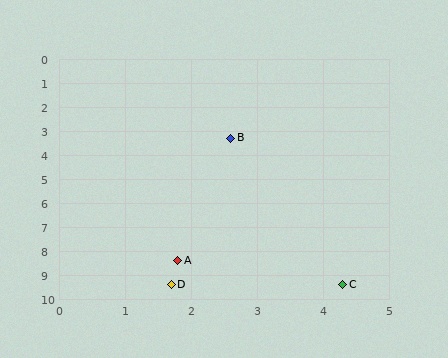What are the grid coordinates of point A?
Point A is at approximately (1.8, 8.4).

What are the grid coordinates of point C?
Point C is at approximately (4.3, 9.4).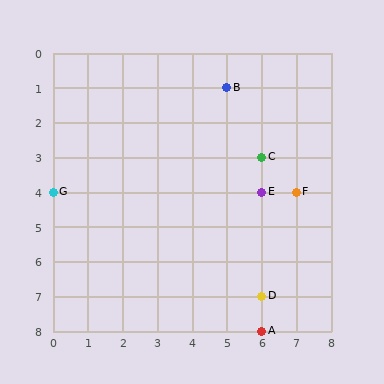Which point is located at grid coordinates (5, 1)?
Point B is at (5, 1).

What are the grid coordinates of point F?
Point F is at grid coordinates (7, 4).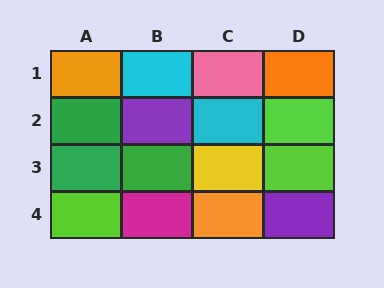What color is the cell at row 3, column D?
Lime.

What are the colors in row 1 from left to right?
Orange, cyan, pink, orange.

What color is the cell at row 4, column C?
Orange.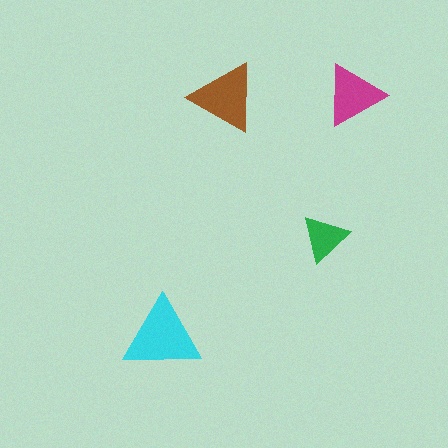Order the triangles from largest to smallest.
the cyan one, the brown one, the magenta one, the green one.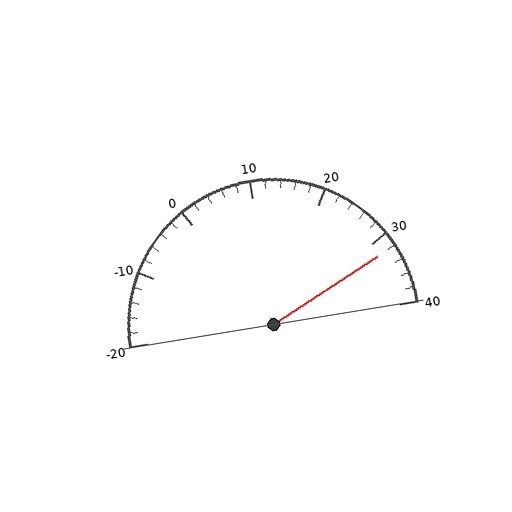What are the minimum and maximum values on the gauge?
The gauge ranges from -20 to 40.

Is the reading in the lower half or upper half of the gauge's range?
The reading is in the upper half of the range (-20 to 40).